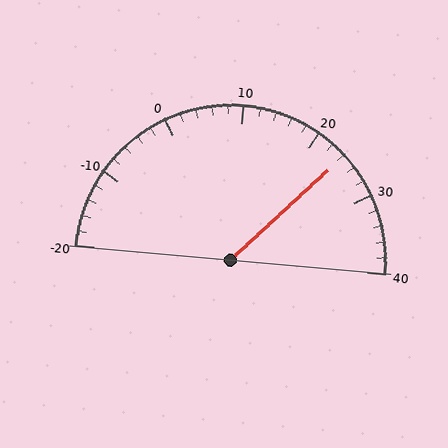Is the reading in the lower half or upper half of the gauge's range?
The reading is in the upper half of the range (-20 to 40).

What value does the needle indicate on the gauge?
The needle indicates approximately 24.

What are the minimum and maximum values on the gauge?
The gauge ranges from -20 to 40.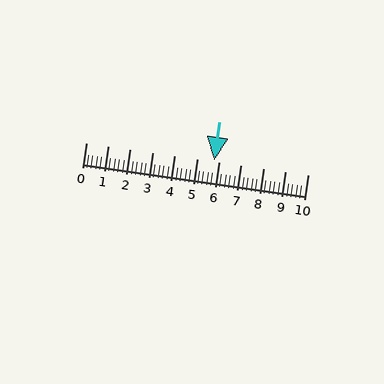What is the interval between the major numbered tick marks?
The major tick marks are spaced 1 units apart.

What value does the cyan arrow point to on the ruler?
The cyan arrow points to approximately 5.8.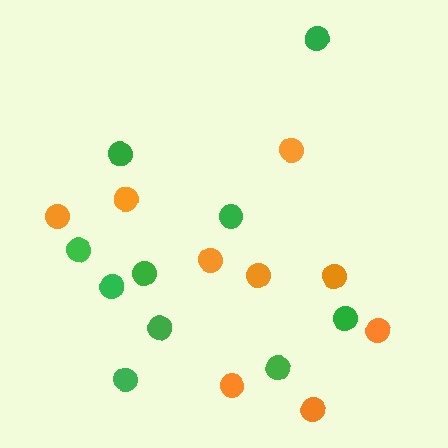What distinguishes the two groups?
There are 2 groups: one group of orange circles (9) and one group of green circles (10).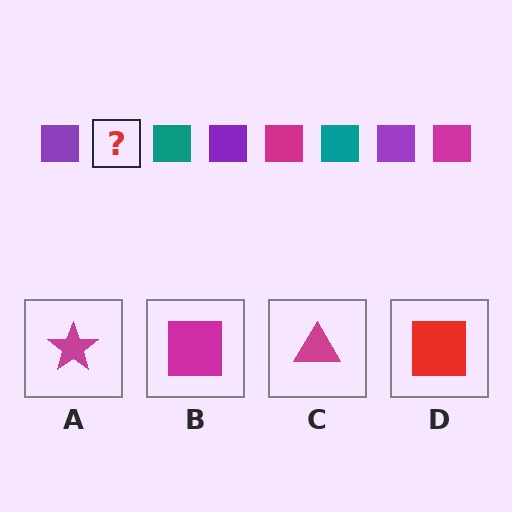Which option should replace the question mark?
Option B.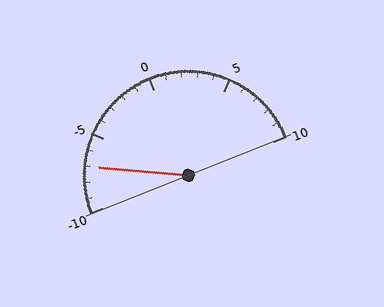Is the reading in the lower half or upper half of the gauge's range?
The reading is in the lower half of the range (-10 to 10).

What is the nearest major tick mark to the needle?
The nearest major tick mark is -5.